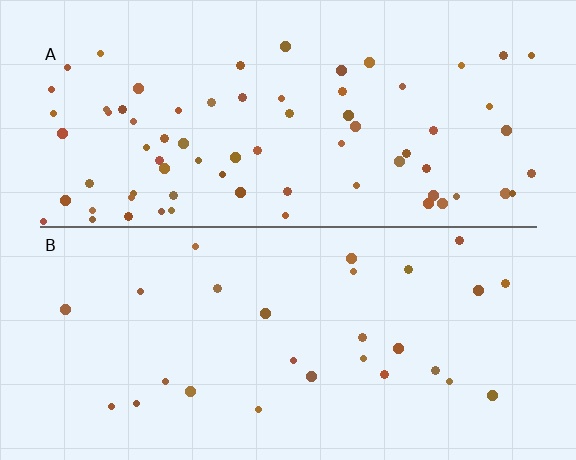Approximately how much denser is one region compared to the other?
Approximately 2.7× — region A over region B.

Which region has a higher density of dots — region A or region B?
A (the top).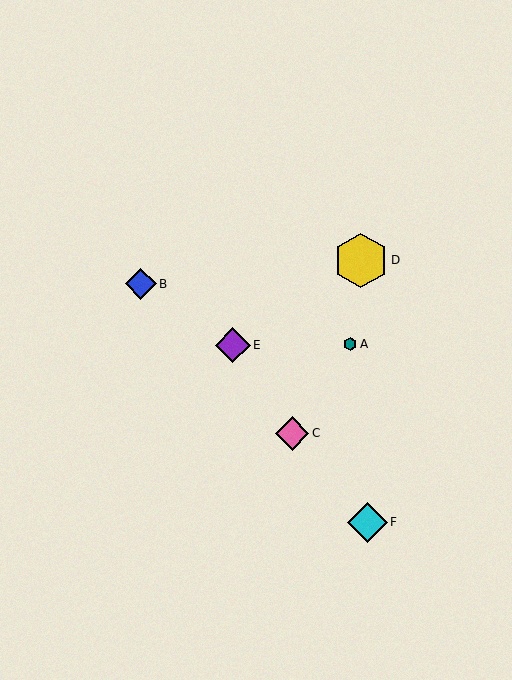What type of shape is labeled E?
Shape E is a purple diamond.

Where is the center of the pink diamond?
The center of the pink diamond is at (292, 433).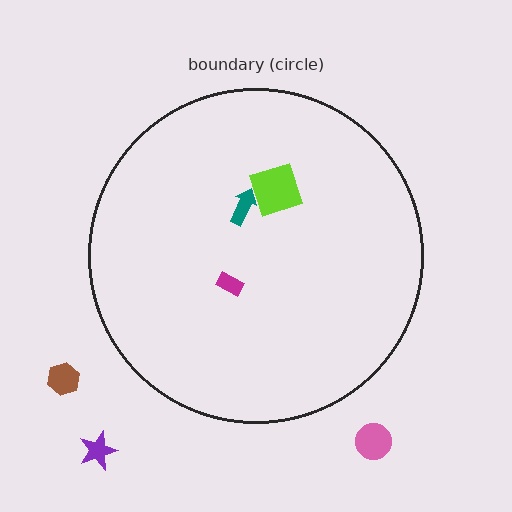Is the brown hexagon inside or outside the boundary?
Outside.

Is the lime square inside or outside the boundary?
Inside.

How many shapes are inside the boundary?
3 inside, 3 outside.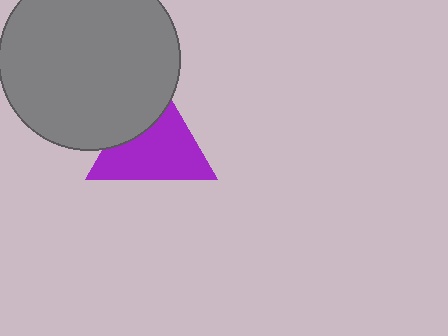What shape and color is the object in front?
The object in front is a gray circle.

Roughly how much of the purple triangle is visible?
Most of it is visible (roughly 69%).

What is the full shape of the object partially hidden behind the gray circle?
The partially hidden object is a purple triangle.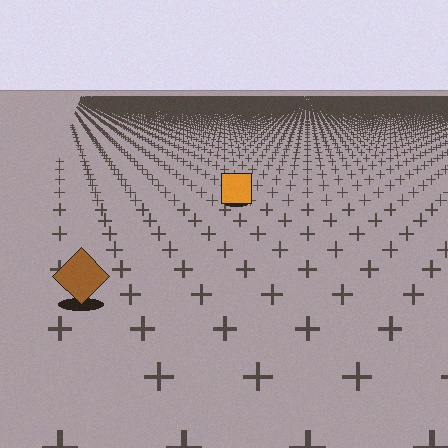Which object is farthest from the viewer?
The orange square is farthest from the viewer. It appears smaller and the ground texture around it is denser.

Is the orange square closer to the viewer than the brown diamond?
No. The brown diamond is closer — you can tell from the texture gradient: the ground texture is coarser near it.